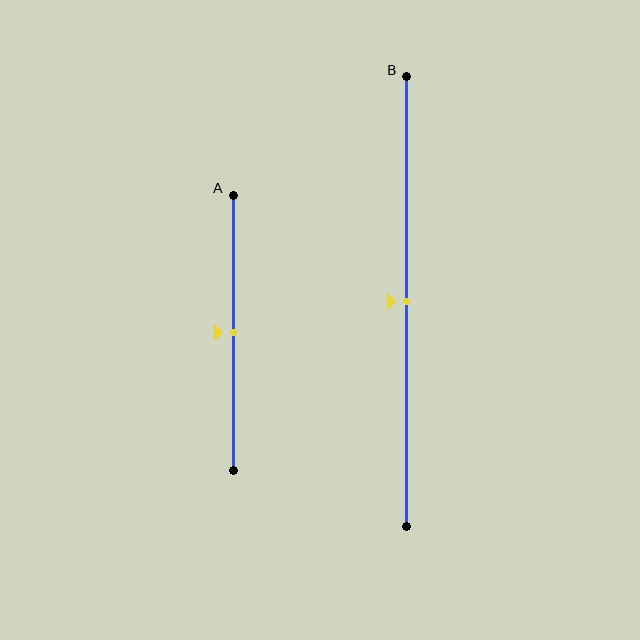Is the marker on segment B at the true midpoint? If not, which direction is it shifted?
Yes, the marker on segment B is at the true midpoint.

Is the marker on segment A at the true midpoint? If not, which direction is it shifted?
Yes, the marker on segment A is at the true midpoint.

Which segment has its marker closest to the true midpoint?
Segment A has its marker closest to the true midpoint.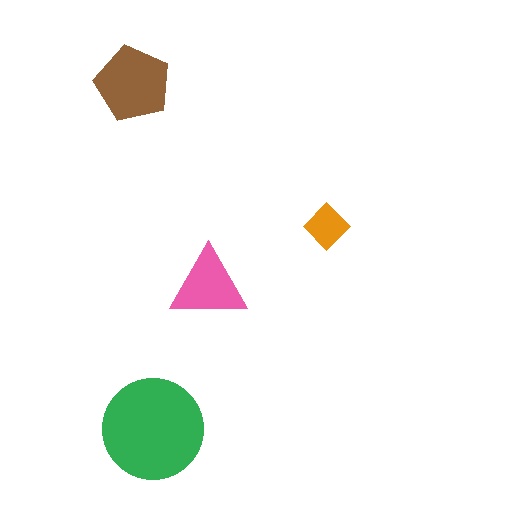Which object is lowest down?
The green circle is bottommost.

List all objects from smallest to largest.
The orange diamond, the pink triangle, the brown pentagon, the green circle.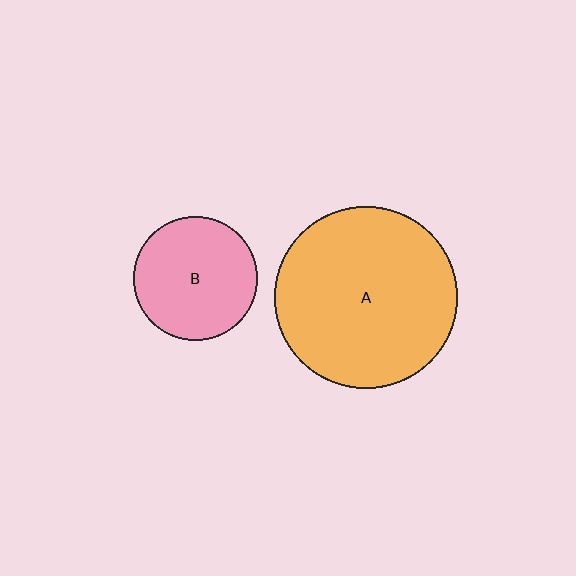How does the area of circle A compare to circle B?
Approximately 2.2 times.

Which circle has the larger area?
Circle A (orange).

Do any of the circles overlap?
No, none of the circles overlap.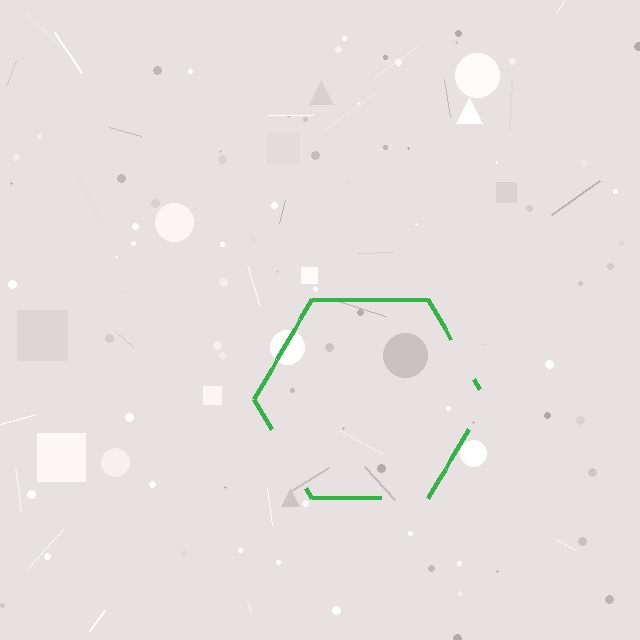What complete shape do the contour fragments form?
The contour fragments form a hexagon.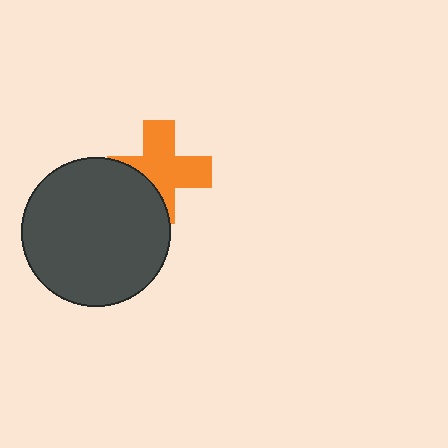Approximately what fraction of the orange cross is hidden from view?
Roughly 30% of the orange cross is hidden behind the dark gray circle.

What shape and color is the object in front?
The object in front is a dark gray circle.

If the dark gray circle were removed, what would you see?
You would see the complete orange cross.